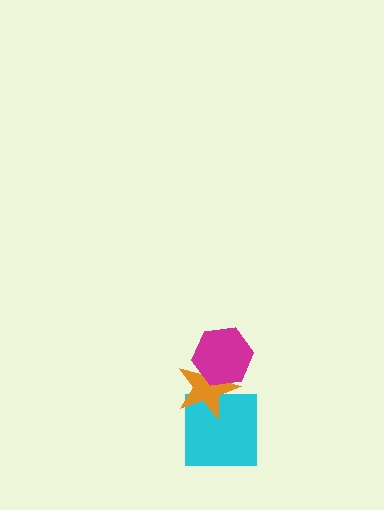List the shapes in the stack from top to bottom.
From top to bottom: the magenta hexagon, the orange star, the cyan square.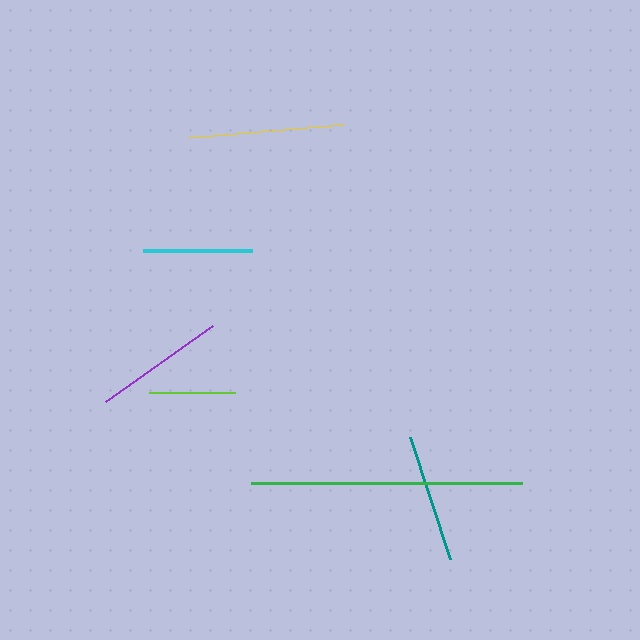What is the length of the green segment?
The green segment is approximately 271 pixels long.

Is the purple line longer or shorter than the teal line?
The purple line is longer than the teal line.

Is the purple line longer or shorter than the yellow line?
The yellow line is longer than the purple line.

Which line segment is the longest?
The green line is the longest at approximately 271 pixels.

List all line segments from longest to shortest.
From longest to shortest: green, yellow, purple, teal, cyan, lime.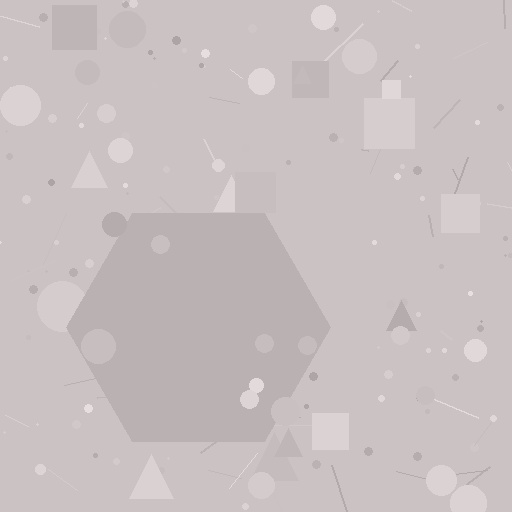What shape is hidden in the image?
A hexagon is hidden in the image.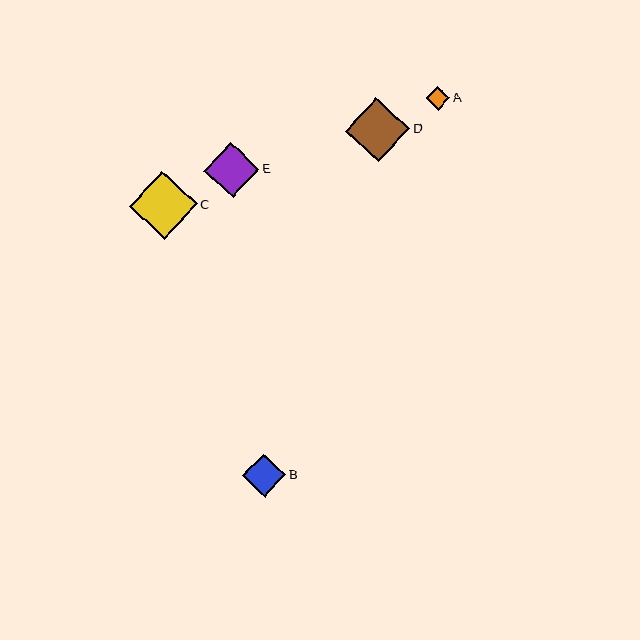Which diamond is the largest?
Diamond C is the largest with a size of approximately 68 pixels.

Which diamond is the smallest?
Diamond A is the smallest with a size of approximately 23 pixels.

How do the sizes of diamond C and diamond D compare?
Diamond C and diamond D are approximately the same size.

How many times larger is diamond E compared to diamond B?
Diamond E is approximately 1.3 times the size of diamond B.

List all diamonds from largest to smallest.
From largest to smallest: C, D, E, B, A.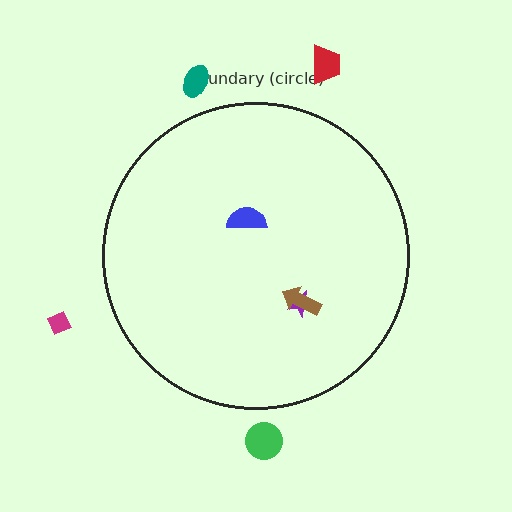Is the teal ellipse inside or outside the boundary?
Outside.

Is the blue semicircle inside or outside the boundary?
Inside.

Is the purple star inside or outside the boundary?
Inside.